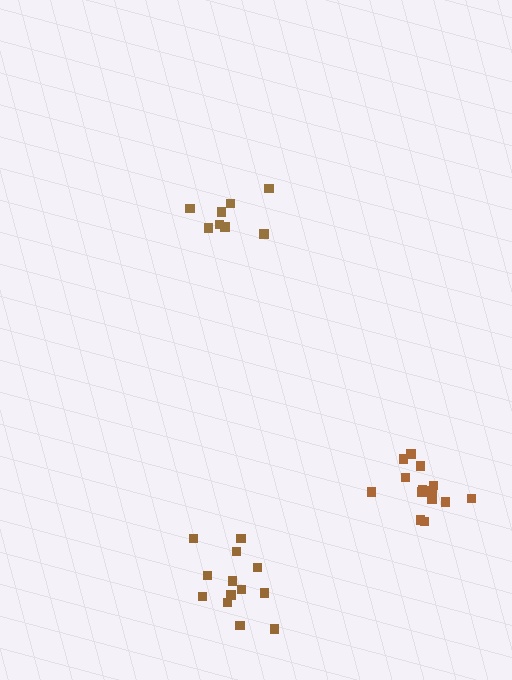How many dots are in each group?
Group 1: 8 dots, Group 2: 13 dots, Group 3: 14 dots (35 total).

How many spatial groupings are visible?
There are 3 spatial groupings.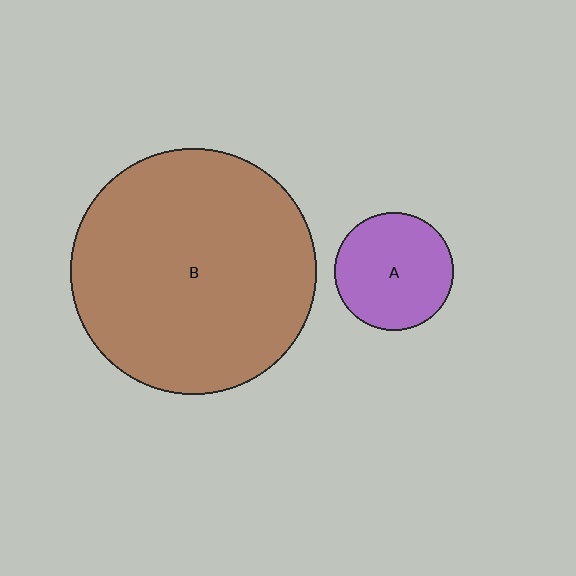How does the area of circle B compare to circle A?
Approximately 4.3 times.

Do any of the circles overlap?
No, none of the circles overlap.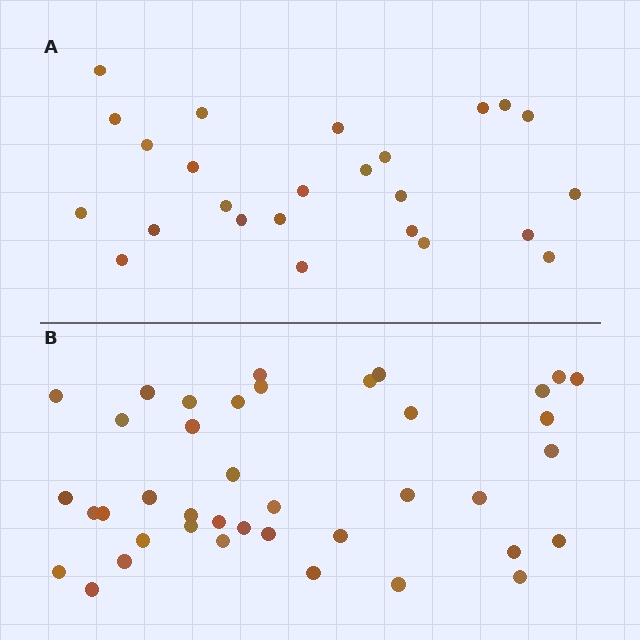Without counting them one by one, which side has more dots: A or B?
Region B (the bottom region) has more dots.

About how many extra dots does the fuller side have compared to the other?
Region B has approximately 15 more dots than region A.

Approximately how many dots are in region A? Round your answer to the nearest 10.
About 20 dots. (The exact count is 25, which rounds to 20.)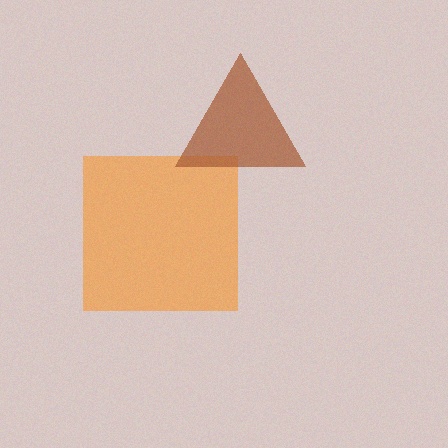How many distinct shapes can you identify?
There are 2 distinct shapes: an orange square, a brown triangle.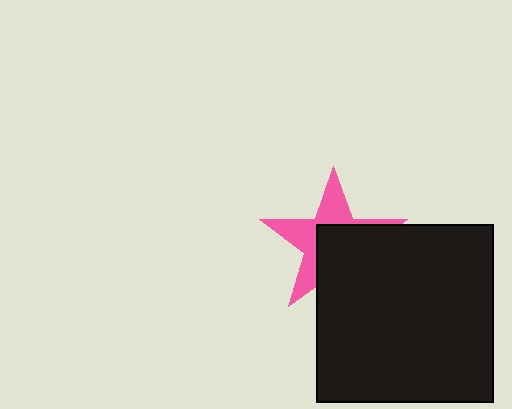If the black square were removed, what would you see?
You would see the complete pink star.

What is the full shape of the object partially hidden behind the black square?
The partially hidden object is a pink star.